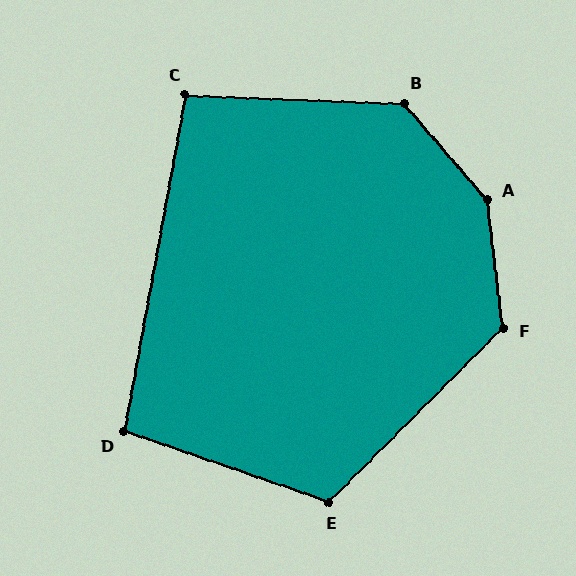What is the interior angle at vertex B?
Approximately 133 degrees (obtuse).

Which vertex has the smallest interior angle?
C, at approximately 98 degrees.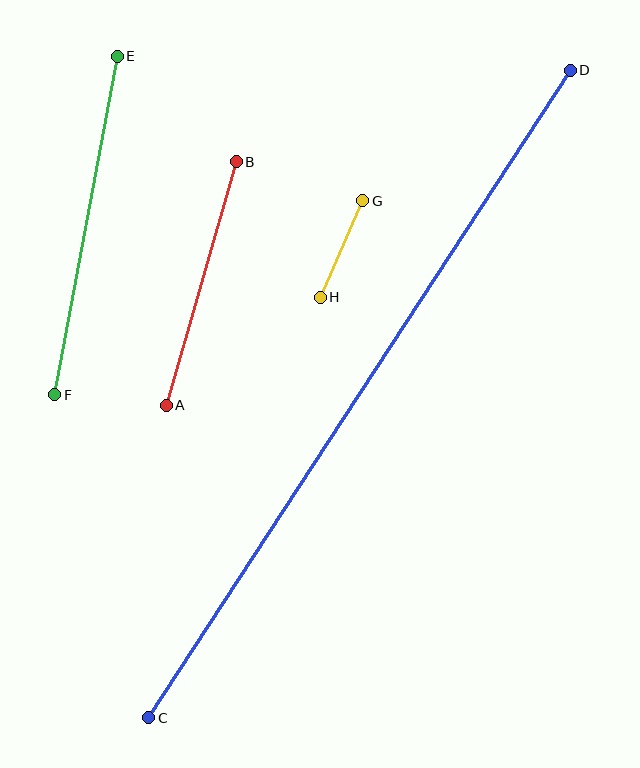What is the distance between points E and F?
The distance is approximately 344 pixels.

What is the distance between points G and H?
The distance is approximately 105 pixels.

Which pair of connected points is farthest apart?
Points C and D are farthest apart.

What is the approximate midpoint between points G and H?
The midpoint is at approximately (342, 249) pixels.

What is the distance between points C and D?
The distance is approximately 773 pixels.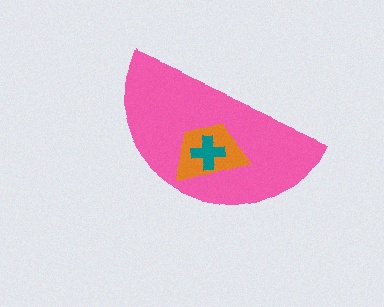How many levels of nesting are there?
3.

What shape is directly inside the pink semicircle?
The orange trapezoid.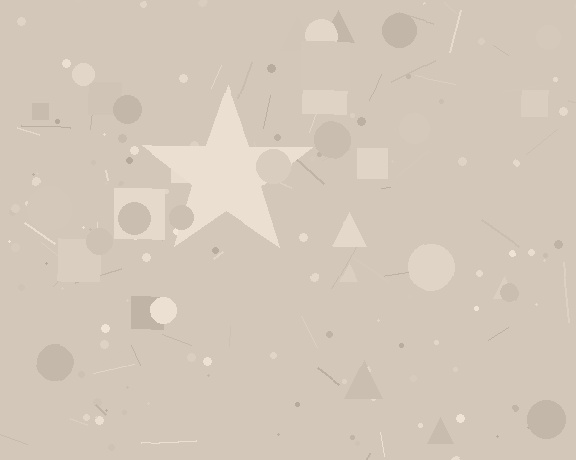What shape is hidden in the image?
A star is hidden in the image.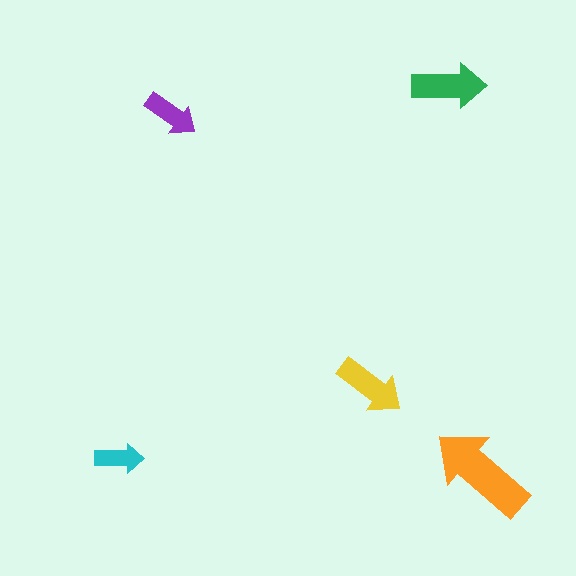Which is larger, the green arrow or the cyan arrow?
The green one.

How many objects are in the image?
There are 5 objects in the image.